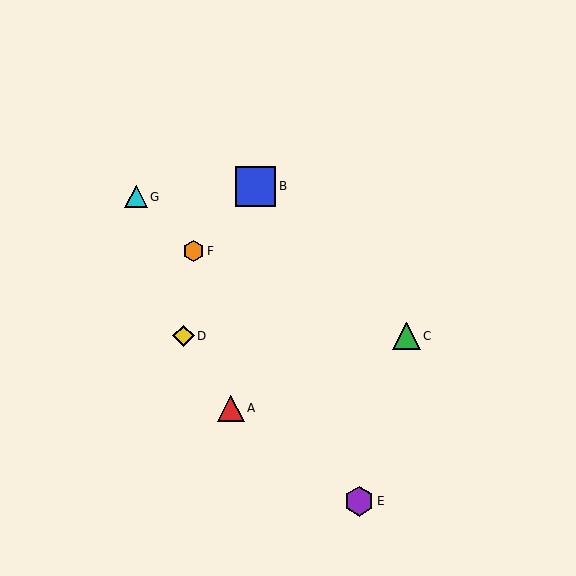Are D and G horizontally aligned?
No, D is at y≈336 and G is at y≈197.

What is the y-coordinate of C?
Object C is at y≈336.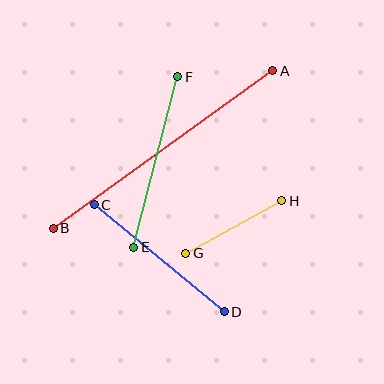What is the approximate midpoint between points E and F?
The midpoint is at approximately (156, 162) pixels.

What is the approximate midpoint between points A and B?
The midpoint is at approximately (163, 150) pixels.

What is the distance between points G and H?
The distance is approximately 109 pixels.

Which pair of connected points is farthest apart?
Points A and B are farthest apart.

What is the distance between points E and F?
The distance is approximately 176 pixels.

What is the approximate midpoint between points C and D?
The midpoint is at approximately (159, 258) pixels.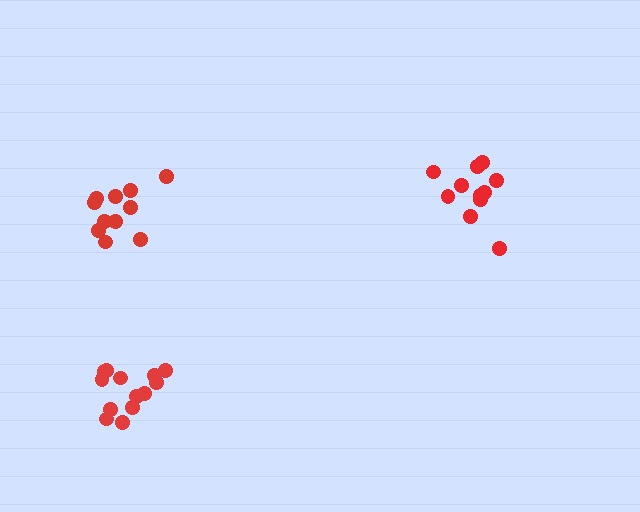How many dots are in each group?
Group 1: 13 dots, Group 2: 11 dots, Group 3: 11 dots (35 total).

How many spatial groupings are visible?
There are 3 spatial groupings.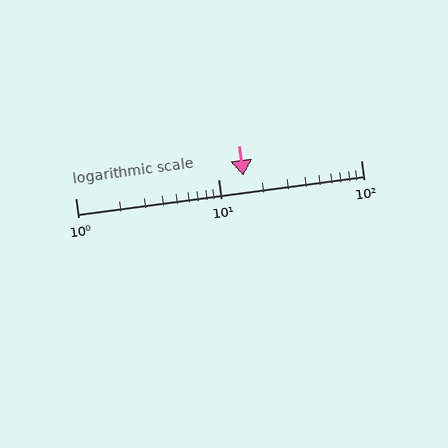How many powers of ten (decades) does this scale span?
The scale spans 2 decades, from 1 to 100.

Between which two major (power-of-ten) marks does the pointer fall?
The pointer is between 10 and 100.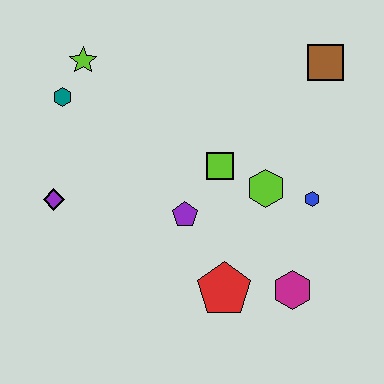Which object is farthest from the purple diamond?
The brown square is farthest from the purple diamond.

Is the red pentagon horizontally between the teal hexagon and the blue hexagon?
Yes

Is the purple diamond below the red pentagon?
No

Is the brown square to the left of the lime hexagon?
No